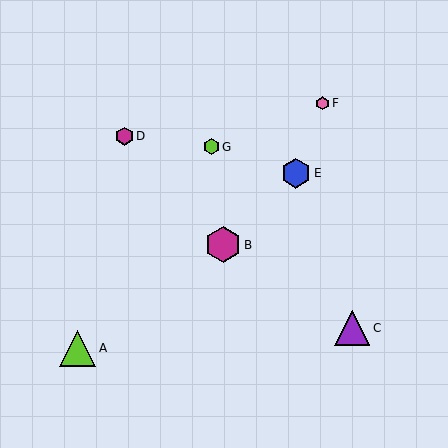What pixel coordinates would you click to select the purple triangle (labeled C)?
Click at (352, 328) to select the purple triangle C.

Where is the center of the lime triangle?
The center of the lime triangle is at (78, 348).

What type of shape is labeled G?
Shape G is a lime hexagon.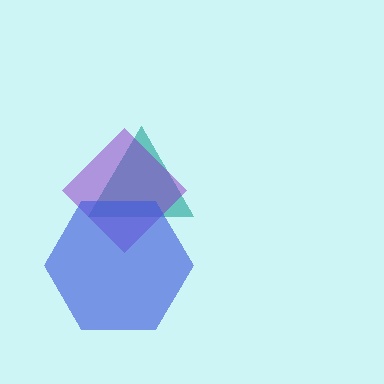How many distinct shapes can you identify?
There are 3 distinct shapes: a teal triangle, a purple diamond, a blue hexagon.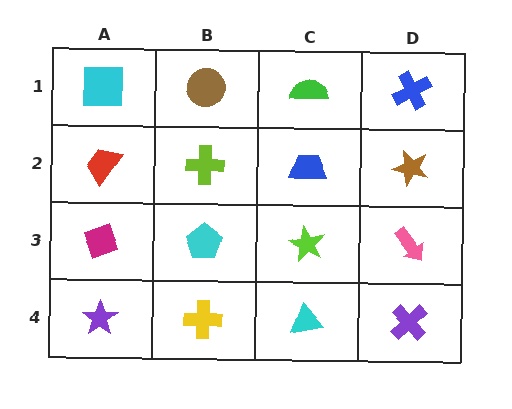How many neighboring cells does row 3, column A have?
3.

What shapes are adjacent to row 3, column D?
A brown star (row 2, column D), a purple cross (row 4, column D), a lime star (row 3, column C).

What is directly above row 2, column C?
A green semicircle.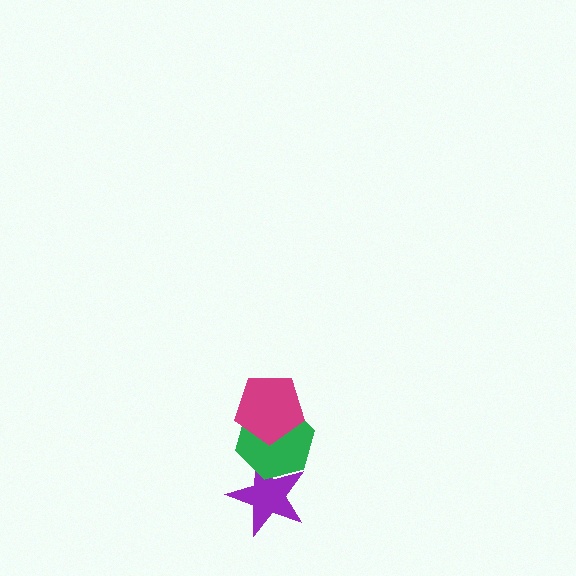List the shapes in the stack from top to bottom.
From top to bottom: the magenta pentagon, the green hexagon, the purple star.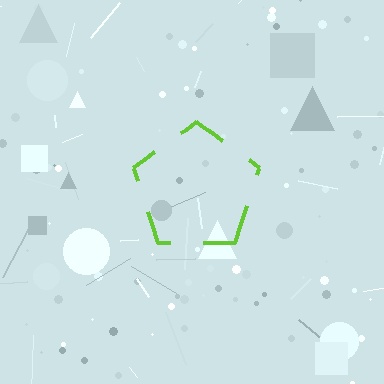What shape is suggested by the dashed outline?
The dashed outline suggests a pentagon.